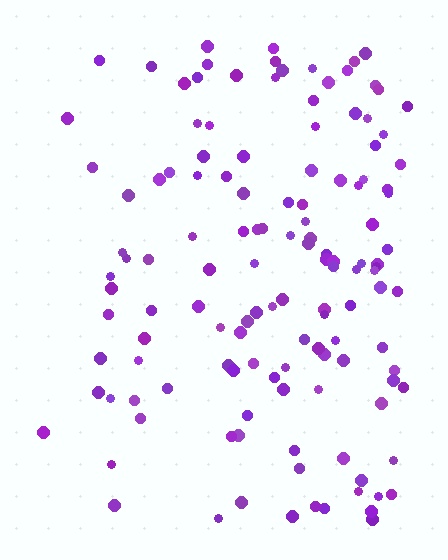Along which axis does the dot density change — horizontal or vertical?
Horizontal.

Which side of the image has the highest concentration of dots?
The right.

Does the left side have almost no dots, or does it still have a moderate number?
Still a moderate number, just noticeably fewer than the right.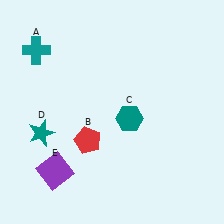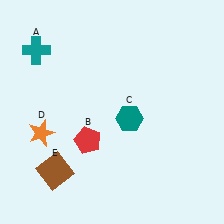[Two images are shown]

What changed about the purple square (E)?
In Image 1, E is purple. In Image 2, it changed to brown.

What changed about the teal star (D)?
In Image 1, D is teal. In Image 2, it changed to orange.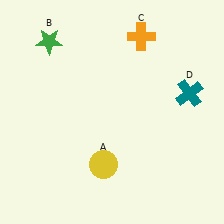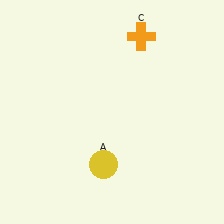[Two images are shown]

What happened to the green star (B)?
The green star (B) was removed in Image 2. It was in the top-left area of Image 1.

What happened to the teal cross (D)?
The teal cross (D) was removed in Image 2. It was in the top-right area of Image 1.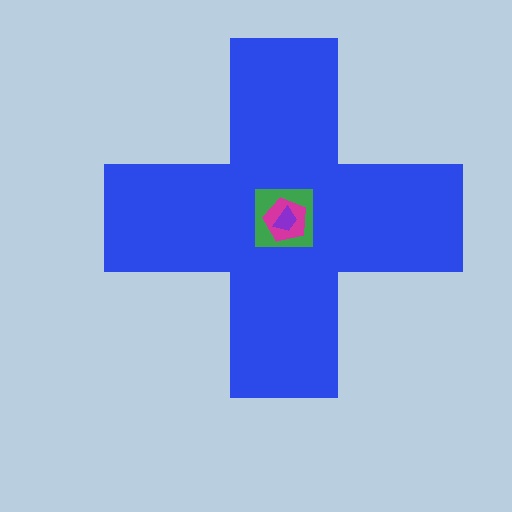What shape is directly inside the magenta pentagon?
The purple trapezoid.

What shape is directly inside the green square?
The magenta pentagon.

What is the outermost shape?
The blue cross.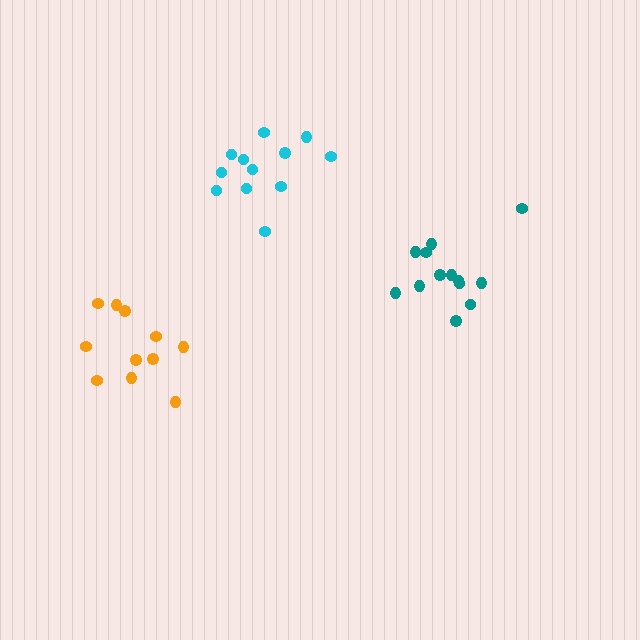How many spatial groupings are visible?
There are 3 spatial groupings.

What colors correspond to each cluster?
The clusters are colored: teal, orange, cyan.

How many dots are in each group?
Group 1: 13 dots, Group 2: 11 dots, Group 3: 12 dots (36 total).